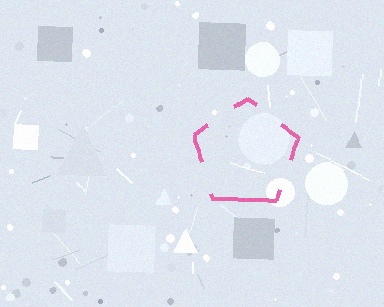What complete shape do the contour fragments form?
The contour fragments form a pentagon.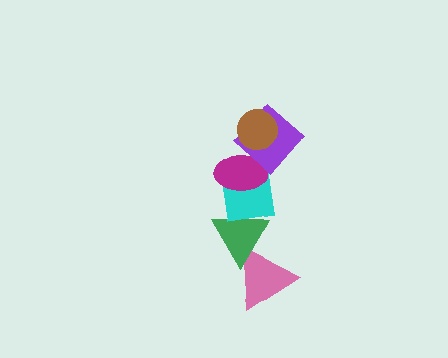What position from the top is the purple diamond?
The purple diamond is 2nd from the top.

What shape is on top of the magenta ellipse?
The purple diamond is on top of the magenta ellipse.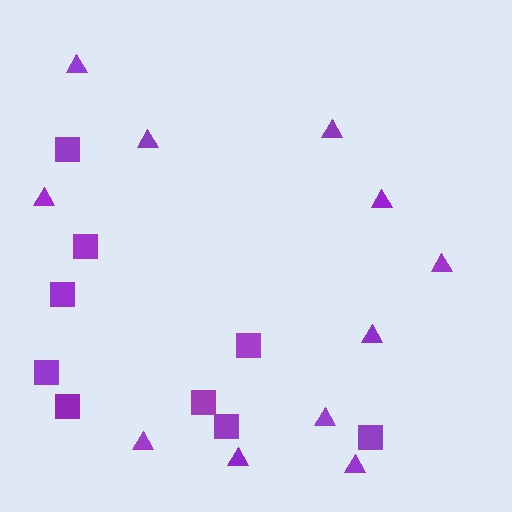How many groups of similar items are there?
There are 2 groups: one group of triangles (11) and one group of squares (9).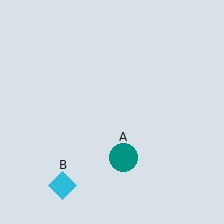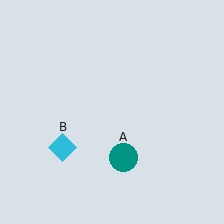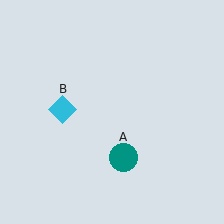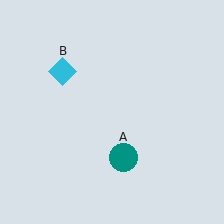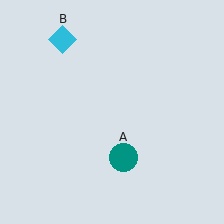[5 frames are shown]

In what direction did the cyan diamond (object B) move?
The cyan diamond (object B) moved up.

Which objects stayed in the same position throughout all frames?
Teal circle (object A) remained stationary.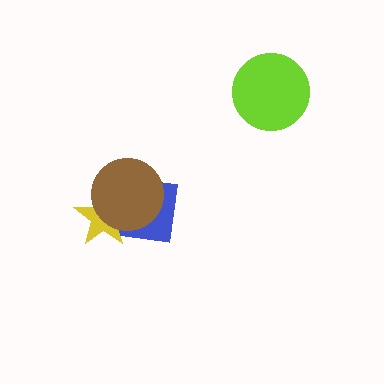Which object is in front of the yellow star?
The brown circle is in front of the yellow star.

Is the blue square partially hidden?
Yes, it is partially covered by another shape.